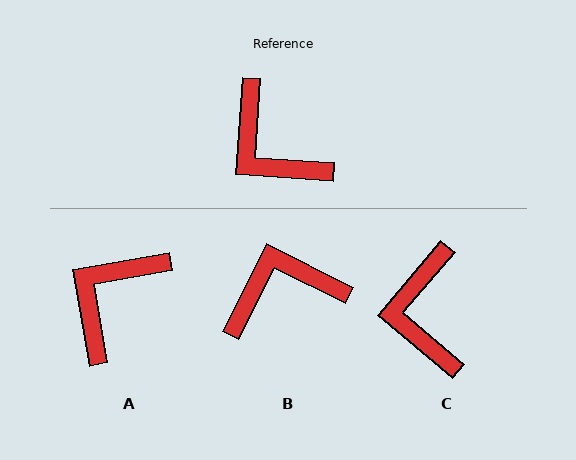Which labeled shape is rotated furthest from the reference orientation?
B, about 113 degrees away.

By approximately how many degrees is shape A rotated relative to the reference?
Approximately 76 degrees clockwise.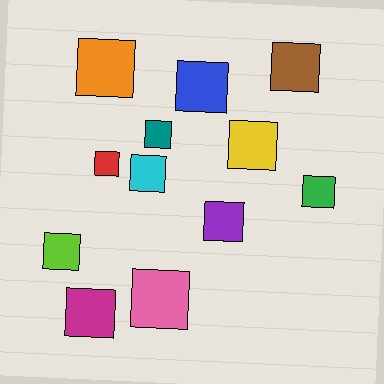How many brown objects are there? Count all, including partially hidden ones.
There is 1 brown object.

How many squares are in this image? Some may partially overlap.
There are 12 squares.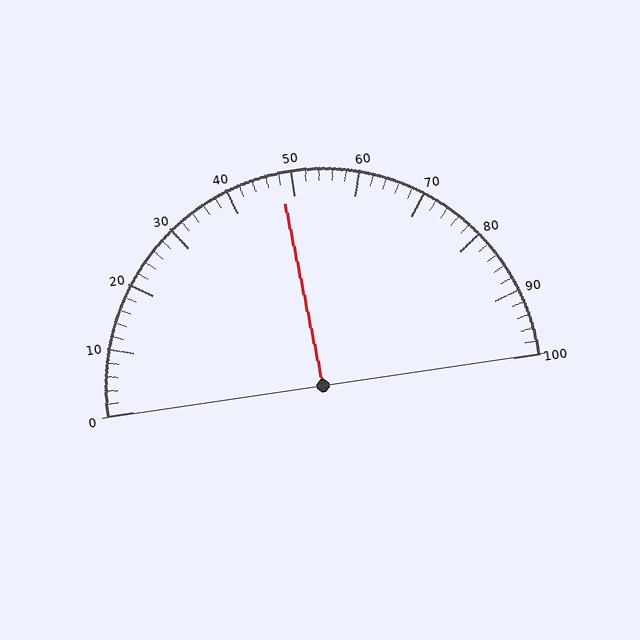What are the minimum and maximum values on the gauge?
The gauge ranges from 0 to 100.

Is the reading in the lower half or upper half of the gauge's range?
The reading is in the lower half of the range (0 to 100).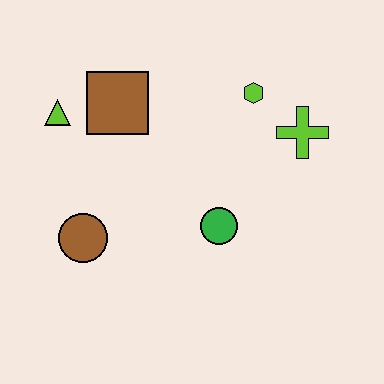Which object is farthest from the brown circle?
The lime cross is farthest from the brown circle.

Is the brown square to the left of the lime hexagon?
Yes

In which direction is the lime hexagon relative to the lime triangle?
The lime hexagon is to the right of the lime triangle.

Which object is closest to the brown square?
The lime triangle is closest to the brown square.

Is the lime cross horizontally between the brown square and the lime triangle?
No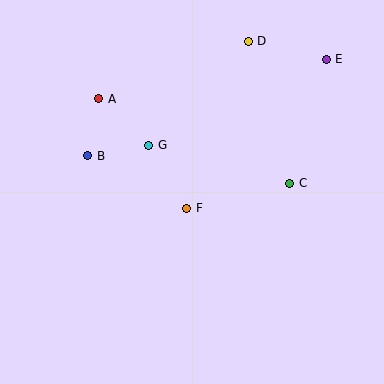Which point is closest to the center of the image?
Point F at (187, 208) is closest to the center.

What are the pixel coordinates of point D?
Point D is at (248, 41).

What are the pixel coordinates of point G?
Point G is at (149, 145).